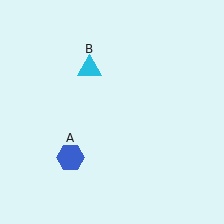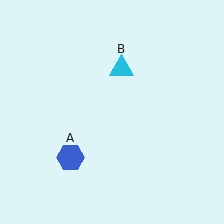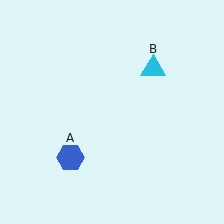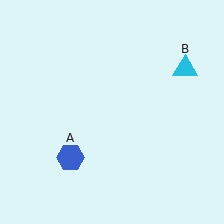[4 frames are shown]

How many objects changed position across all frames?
1 object changed position: cyan triangle (object B).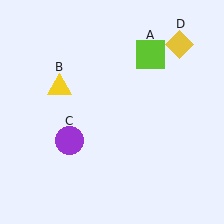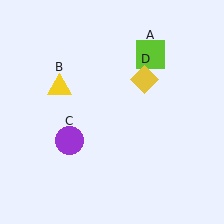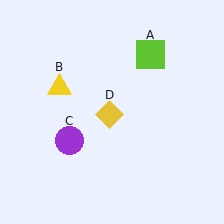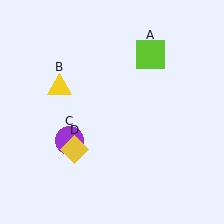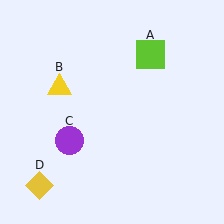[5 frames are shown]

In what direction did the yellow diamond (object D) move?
The yellow diamond (object D) moved down and to the left.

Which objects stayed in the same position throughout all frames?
Lime square (object A) and yellow triangle (object B) and purple circle (object C) remained stationary.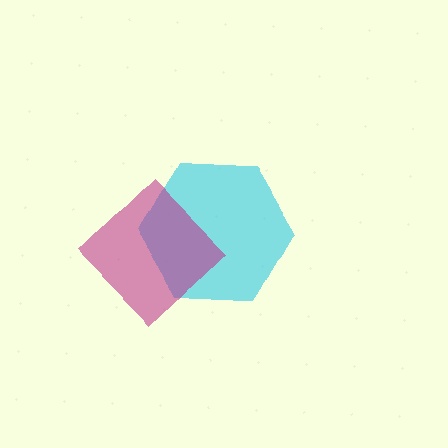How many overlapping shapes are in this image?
There are 2 overlapping shapes in the image.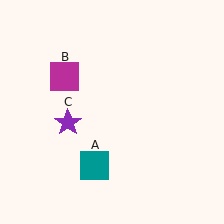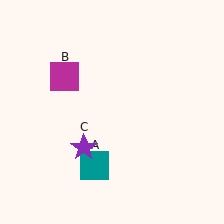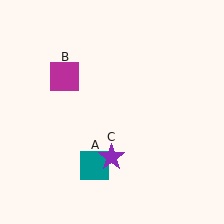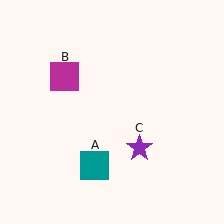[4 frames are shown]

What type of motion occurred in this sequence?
The purple star (object C) rotated counterclockwise around the center of the scene.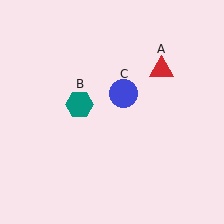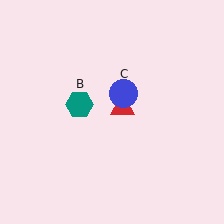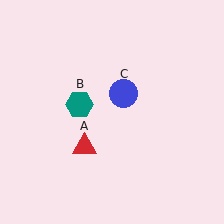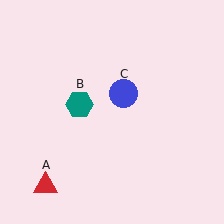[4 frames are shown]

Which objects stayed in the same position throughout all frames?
Teal hexagon (object B) and blue circle (object C) remained stationary.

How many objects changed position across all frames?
1 object changed position: red triangle (object A).